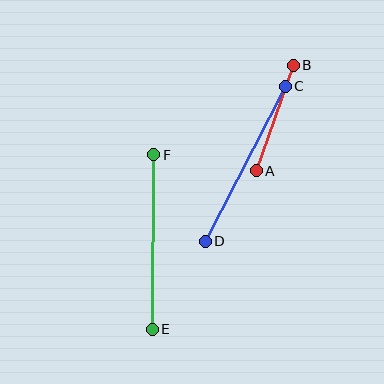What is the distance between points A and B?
The distance is approximately 112 pixels.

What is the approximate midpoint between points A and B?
The midpoint is at approximately (275, 118) pixels.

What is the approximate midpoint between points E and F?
The midpoint is at approximately (153, 242) pixels.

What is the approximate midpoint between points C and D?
The midpoint is at approximately (245, 164) pixels.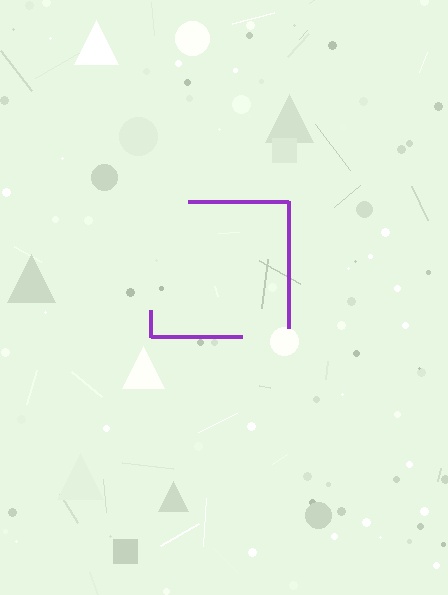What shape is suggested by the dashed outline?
The dashed outline suggests a square.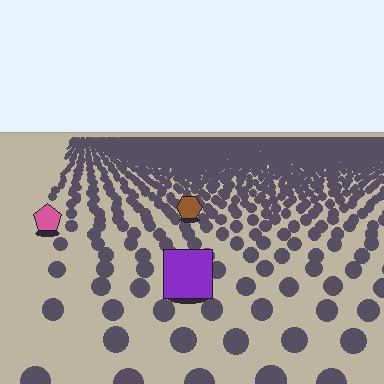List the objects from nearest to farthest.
From nearest to farthest: the purple square, the pink pentagon, the brown hexagon.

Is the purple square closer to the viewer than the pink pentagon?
Yes. The purple square is closer — you can tell from the texture gradient: the ground texture is coarser near it.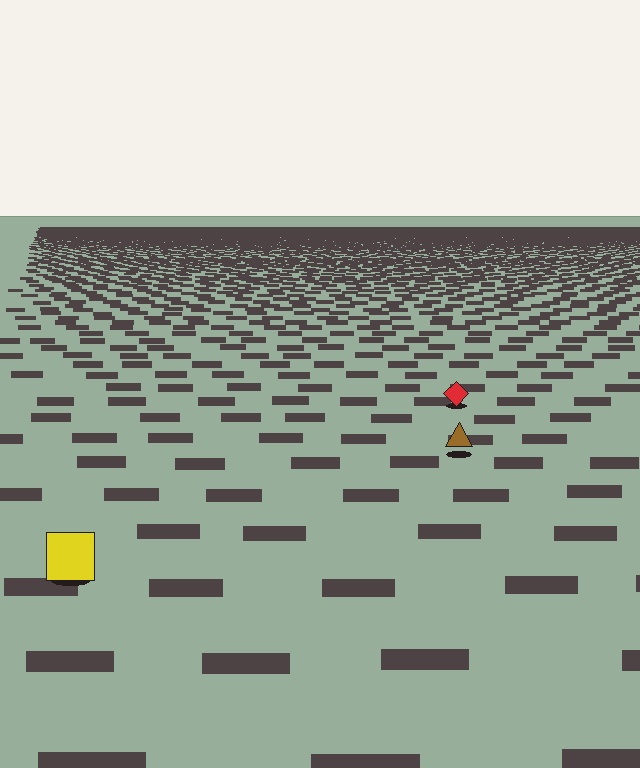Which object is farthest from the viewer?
The red diamond is farthest from the viewer. It appears smaller and the ground texture around it is denser.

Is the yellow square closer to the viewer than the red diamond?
Yes. The yellow square is closer — you can tell from the texture gradient: the ground texture is coarser near it.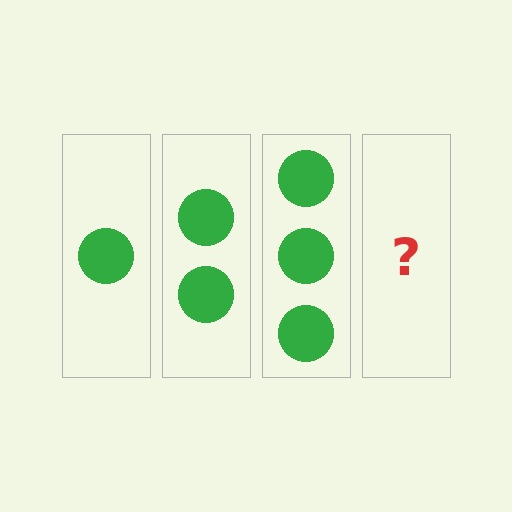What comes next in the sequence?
The next element should be 4 circles.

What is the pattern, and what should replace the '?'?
The pattern is that each step adds one more circle. The '?' should be 4 circles.